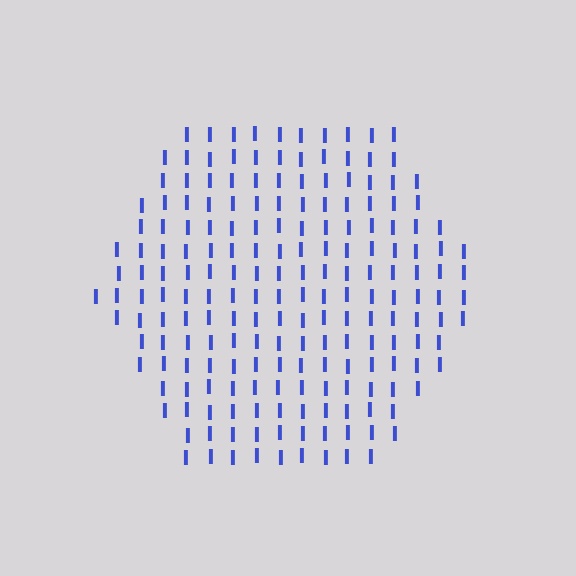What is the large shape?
The large shape is a hexagon.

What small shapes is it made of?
It is made of small letter I's.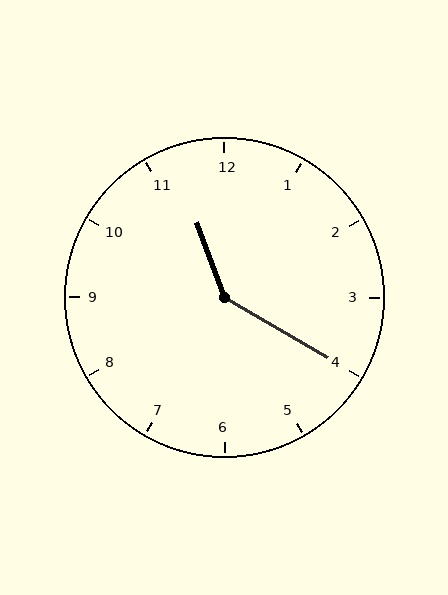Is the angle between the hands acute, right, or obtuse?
It is obtuse.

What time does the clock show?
11:20.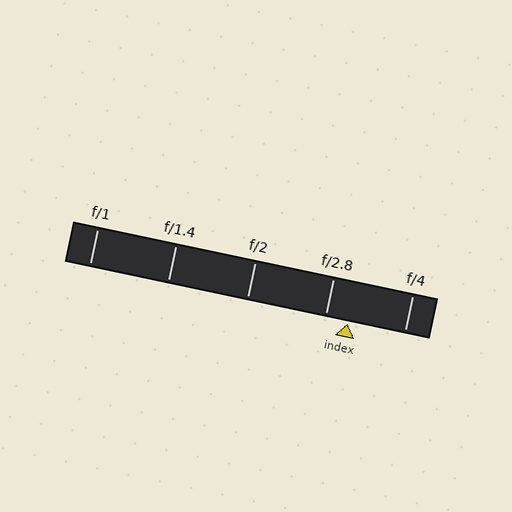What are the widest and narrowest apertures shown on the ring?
The widest aperture shown is f/1 and the narrowest is f/4.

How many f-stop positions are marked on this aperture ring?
There are 5 f-stop positions marked.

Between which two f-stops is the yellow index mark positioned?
The index mark is between f/2.8 and f/4.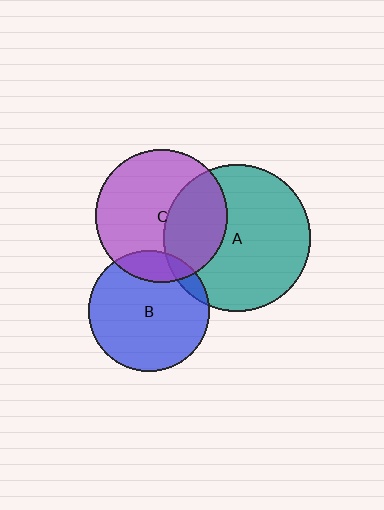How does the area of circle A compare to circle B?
Approximately 1.5 times.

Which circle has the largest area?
Circle A (teal).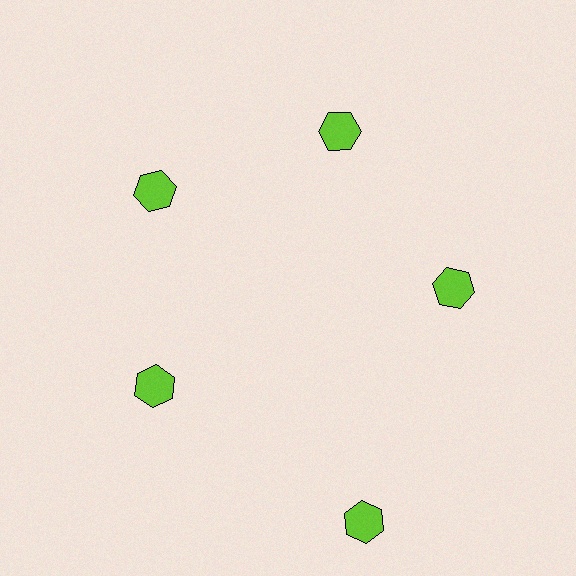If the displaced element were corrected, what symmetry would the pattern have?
It would have 5-fold rotational symmetry — the pattern would map onto itself every 72 degrees.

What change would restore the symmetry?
The symmetry would be restored by moving it inward, back onto the ring so that all 5 hexagons sit at equal angles and equal distance from the center.